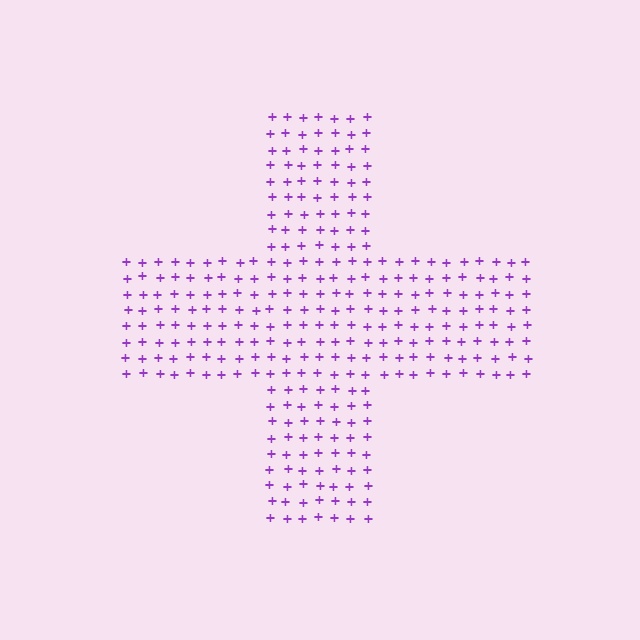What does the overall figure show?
The overall figure shows a cross.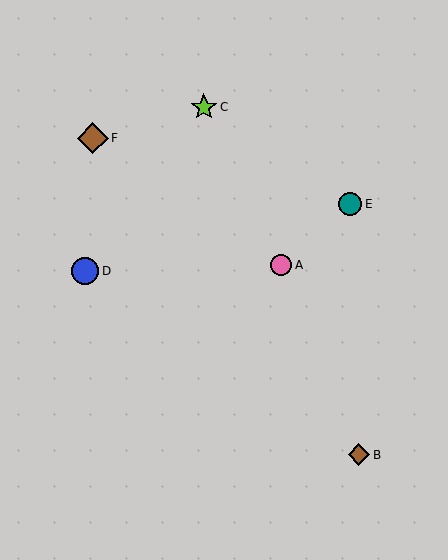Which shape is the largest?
The brown diamond (labeled F) is the largest.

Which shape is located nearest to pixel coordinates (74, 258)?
The blue circle (labeled D) at (85, 271) is nearest to that location.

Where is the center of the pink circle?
The center of the pink circle is at (281, 265).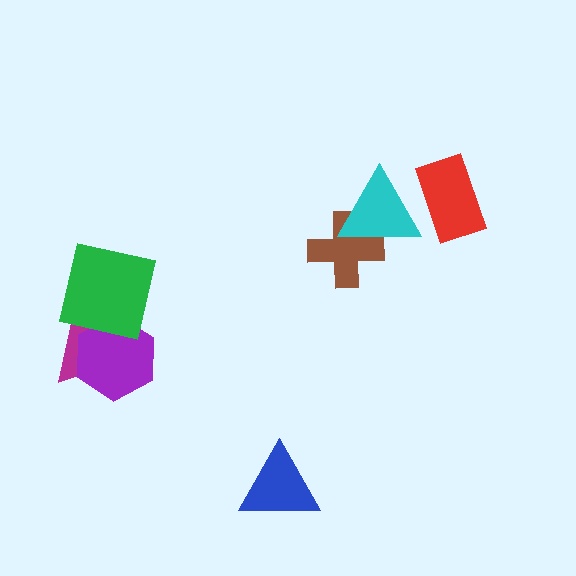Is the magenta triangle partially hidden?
Yes, it is partially covered by another shape.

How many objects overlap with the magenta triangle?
2 objects overlap with the magenta triangle.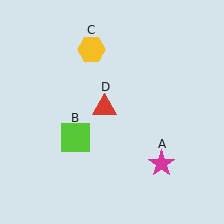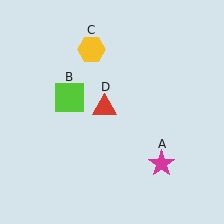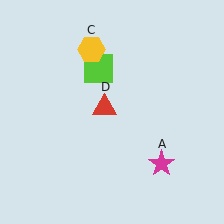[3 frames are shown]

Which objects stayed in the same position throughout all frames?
Magenta star (object A) and yellow hexagon (object C) and red triangle (object D) remained stationary.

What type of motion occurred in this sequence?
The lime square (object B) rotated clockwise around the center of the scene.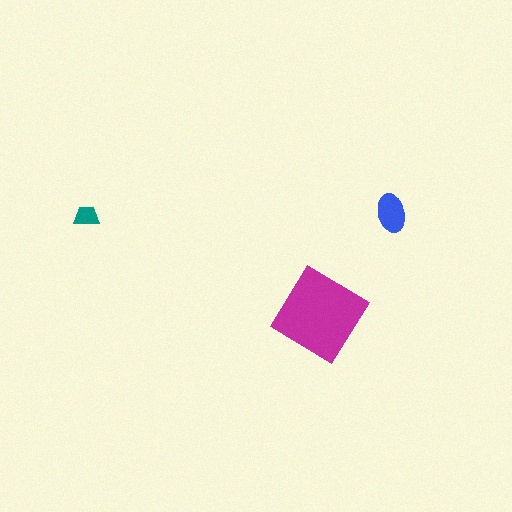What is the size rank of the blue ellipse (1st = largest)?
2nd.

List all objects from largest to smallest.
The magenta diamond, the blue ellipse, the teal trapezoid.